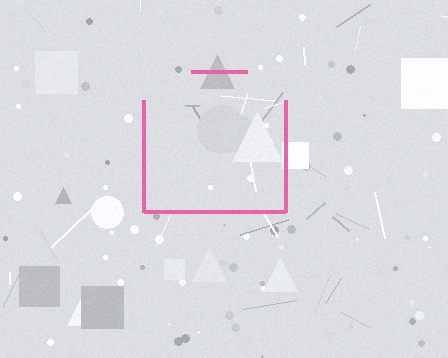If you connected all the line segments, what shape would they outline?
They would outline a square.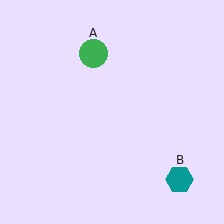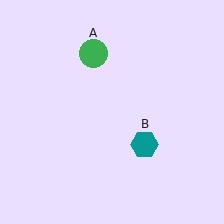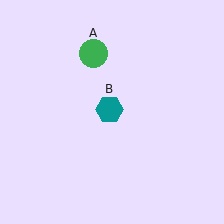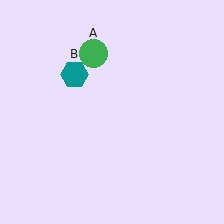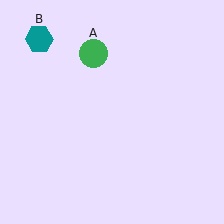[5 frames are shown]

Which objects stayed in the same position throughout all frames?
Green circle (object A) remained stationary.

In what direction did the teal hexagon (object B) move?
The teal hexagon (object B) moved up and to the left.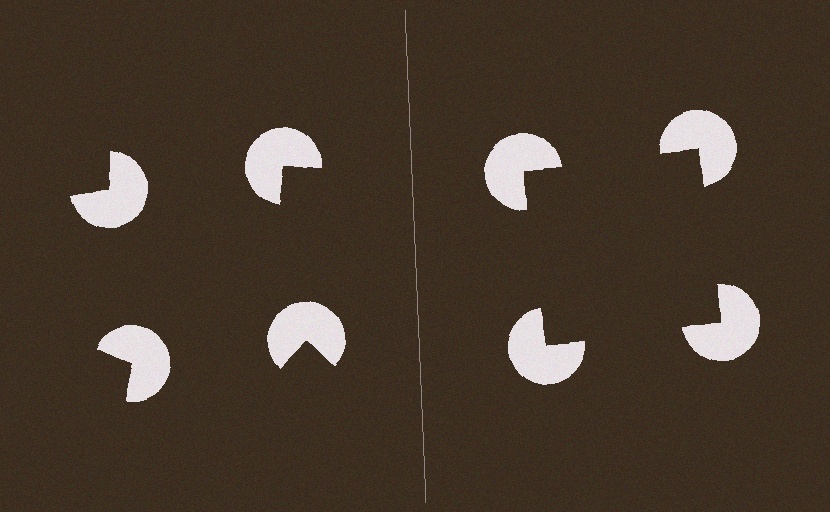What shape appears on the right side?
An illusory square.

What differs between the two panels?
The pac-man discs are positioned identically on both sides; only the wedge orientations differ. On the right they align to a square; on the left they are misaligned.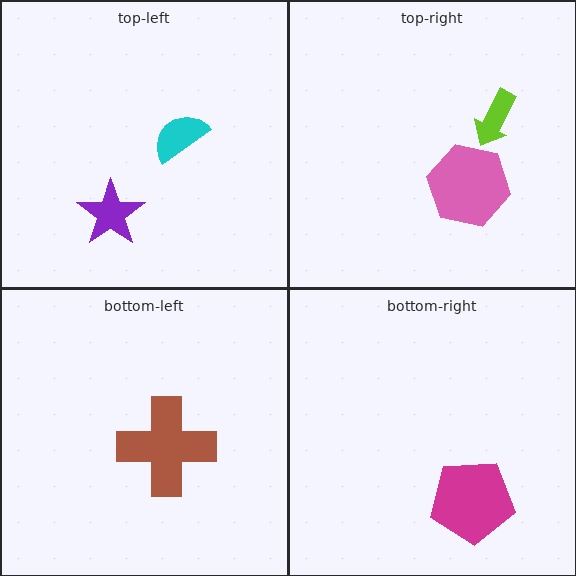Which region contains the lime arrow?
The top-right region.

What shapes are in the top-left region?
The purple star, the cyan semicircle.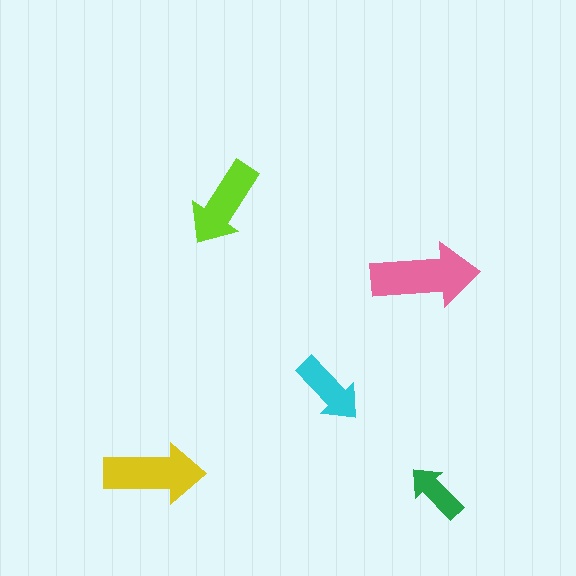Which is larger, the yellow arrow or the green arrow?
The yellow one.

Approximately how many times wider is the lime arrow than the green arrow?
About 1.5 times wider.